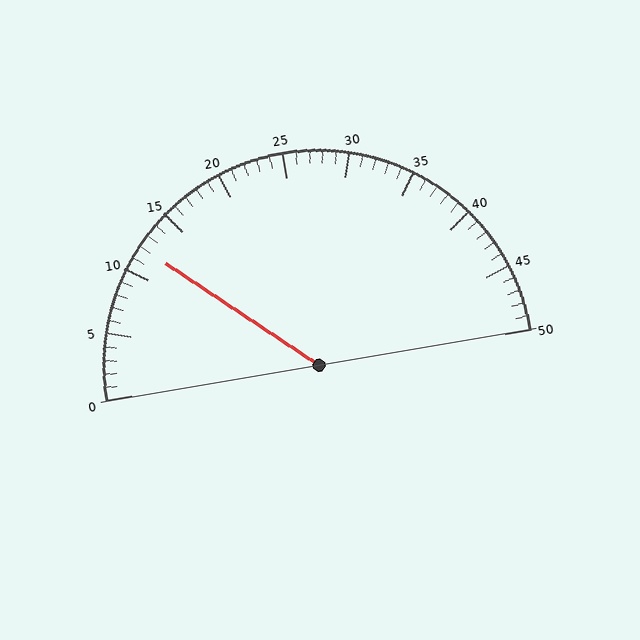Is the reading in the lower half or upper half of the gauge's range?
The reading is in the lower half of the range (0 to 50).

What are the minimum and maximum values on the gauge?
The gauge ranges from 0 to 50.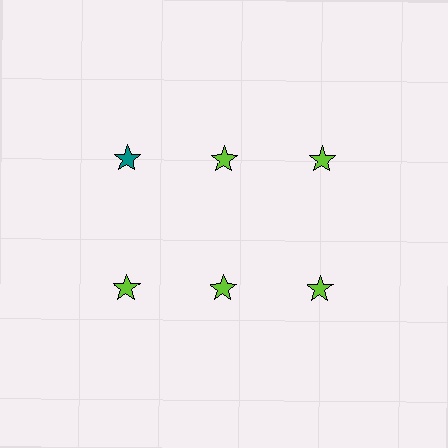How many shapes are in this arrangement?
There are 6 shapes arranged in a grid pattern.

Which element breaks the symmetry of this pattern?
The teal star in the top row, leftmost column breaks the symmetry. All other shapes are lime stars.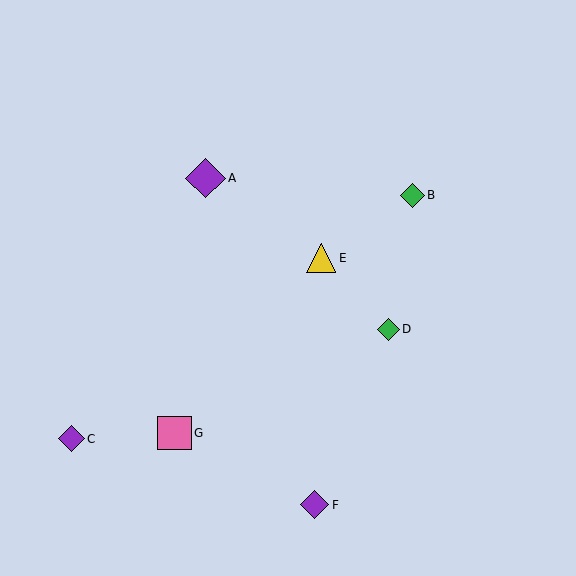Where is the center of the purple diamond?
The center of the purple diamond is at (71, 439).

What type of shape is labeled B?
Shape B is a green diamond.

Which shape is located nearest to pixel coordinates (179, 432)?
The pink square (labeled G) at (174, 433) is nearest to that location.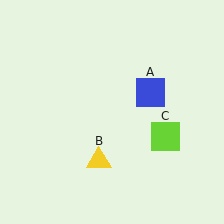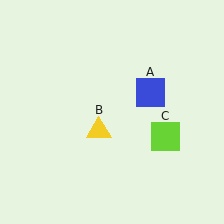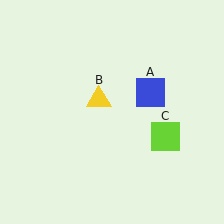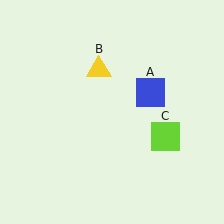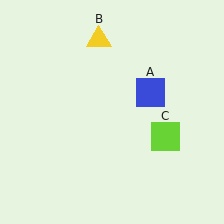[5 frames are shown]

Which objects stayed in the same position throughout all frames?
Blue square (object A) and lime square (object C) remained stationary.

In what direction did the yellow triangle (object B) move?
The yellow triangle (object B) moved up.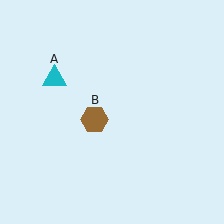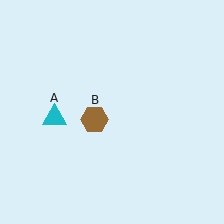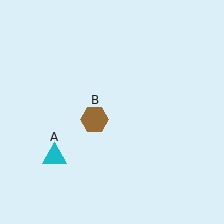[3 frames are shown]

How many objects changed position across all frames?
1 object changed position: cyan triangle (object A).